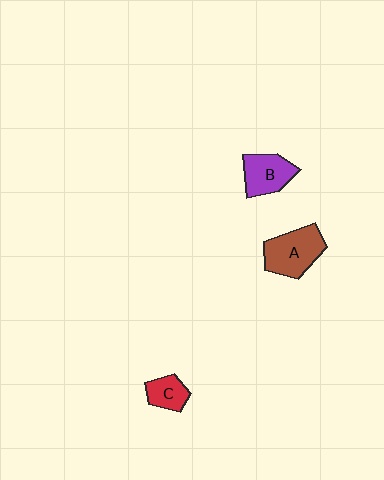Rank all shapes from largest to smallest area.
From largest to smallest: A (brown), B (purple), C (red).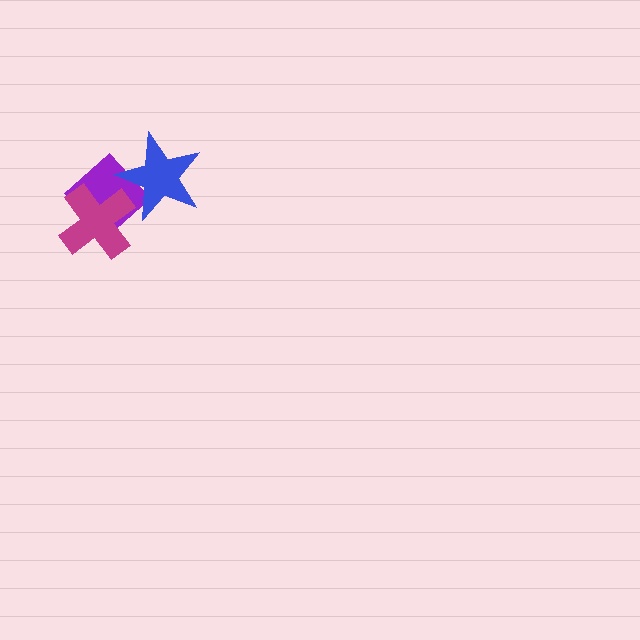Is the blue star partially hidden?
Yes, it is partially covered by another shape.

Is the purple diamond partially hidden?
Yes, it is partially covered by another shape.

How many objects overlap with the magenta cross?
2 objects overlap with the magenta cross.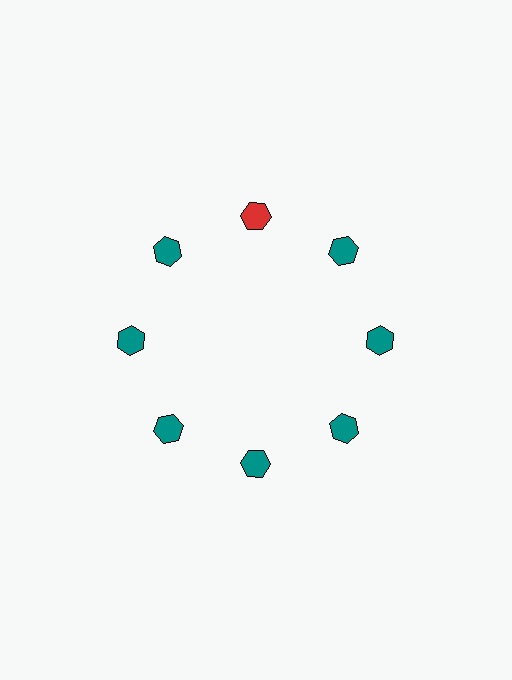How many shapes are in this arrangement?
There are 8 shapes arranged in a ring pattern.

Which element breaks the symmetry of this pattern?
The red hexagon at roughly the 12 o'clock position breaks the symmetry. All other shapes are teal hexagons.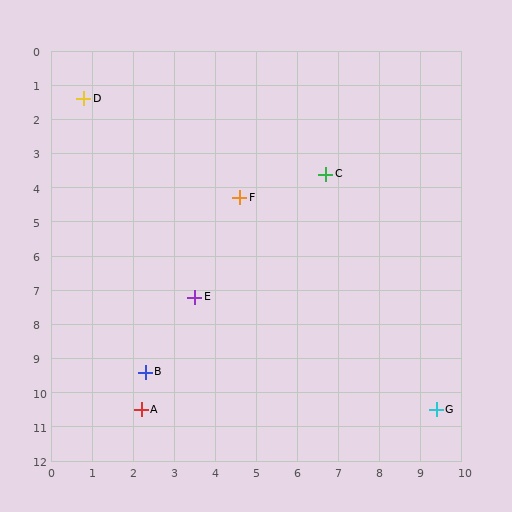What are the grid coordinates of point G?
Point G is at approximately (9.4, 10.5).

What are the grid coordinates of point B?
Point B is at approximately (2.3, 9.4).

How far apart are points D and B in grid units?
Points D and B are about 8.1 grid units apart.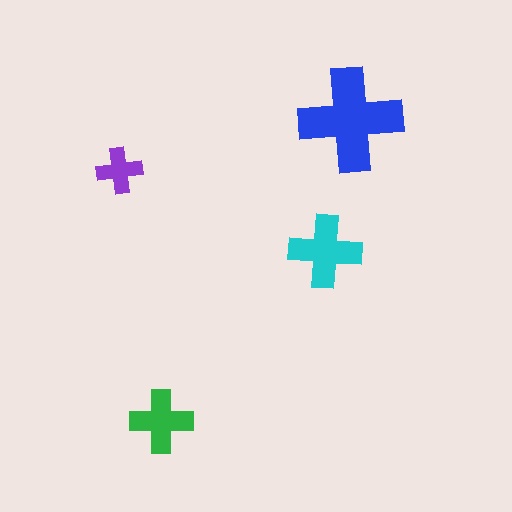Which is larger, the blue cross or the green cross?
The blue one.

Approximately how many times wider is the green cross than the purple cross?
About 1.5 times wider.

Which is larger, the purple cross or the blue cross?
The blue one.